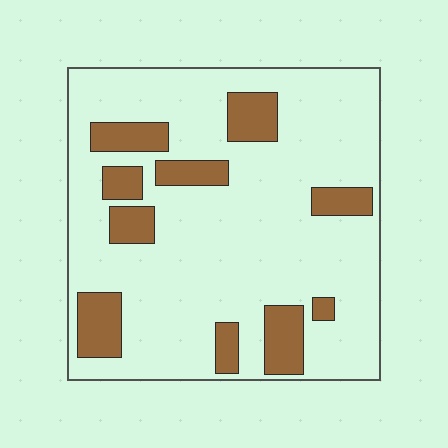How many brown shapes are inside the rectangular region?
10.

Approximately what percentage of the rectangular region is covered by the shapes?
Approximately 20%.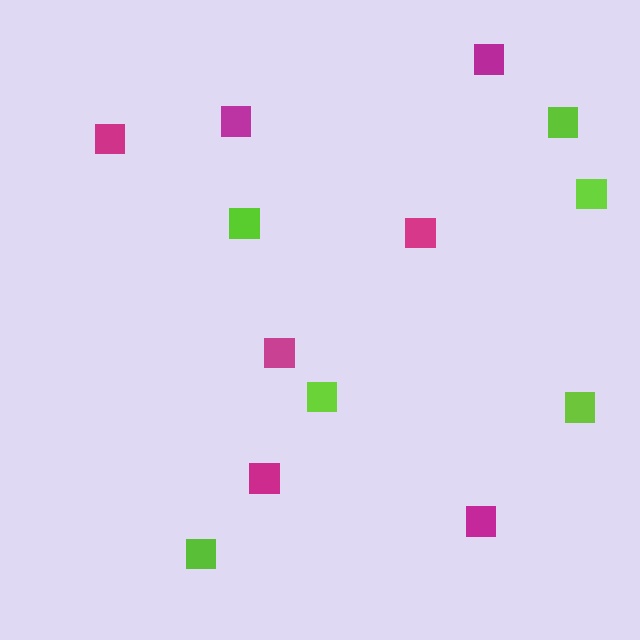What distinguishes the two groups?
There are 2 groups: one group of magenta squares (7) and one group of lime squares (6).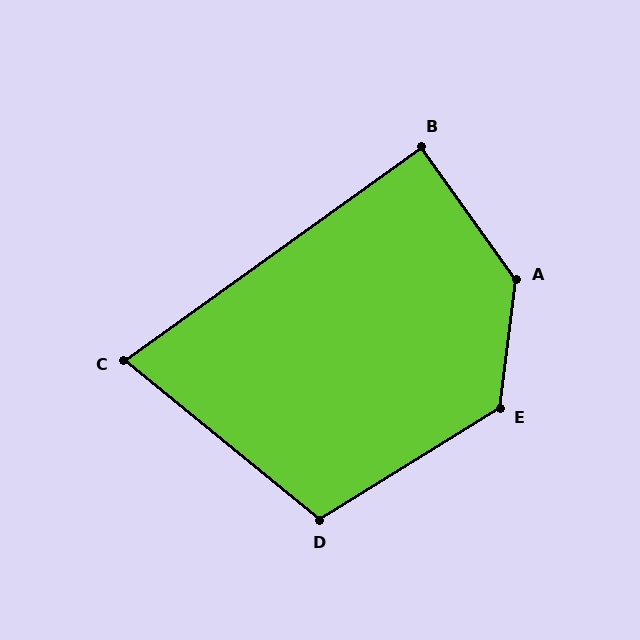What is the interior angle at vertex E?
Approximately 129 degrees (obtuse).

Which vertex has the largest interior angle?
A, at approximately 137 degrees.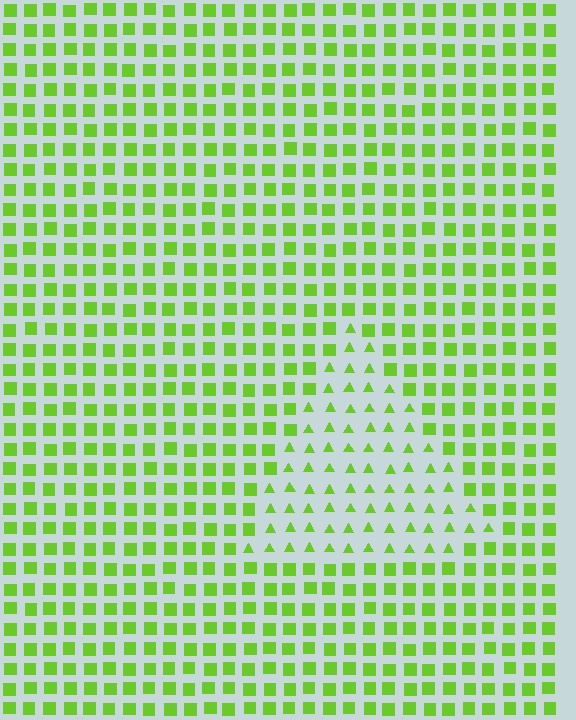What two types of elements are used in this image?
The image uses triangles inside the triangle region and squares outside it.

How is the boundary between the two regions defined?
The boundary is defined by a change in element shape: triangles inside vs. squares outside. All elements share the same color and spacing.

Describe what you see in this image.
The image is filled with small lime elements arranged in a uniform grid. A triangle-shaped region contains triangles, while the surrounding area contains squares. The boundary is defined purely by the change in element shape.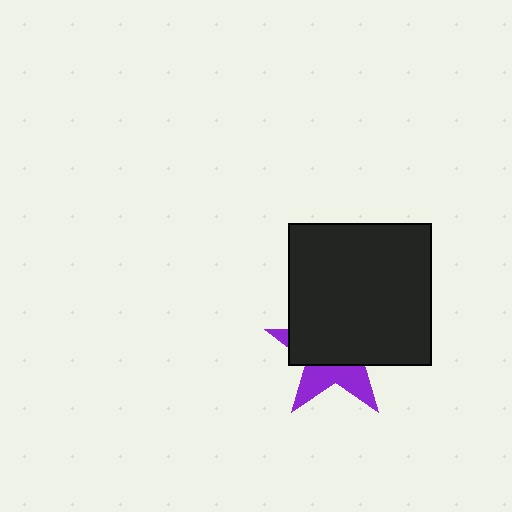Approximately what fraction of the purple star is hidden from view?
Roughly 63% of the purple star is hidden behind the black square.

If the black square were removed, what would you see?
You would see the complete purple star.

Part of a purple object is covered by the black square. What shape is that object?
It is a star.